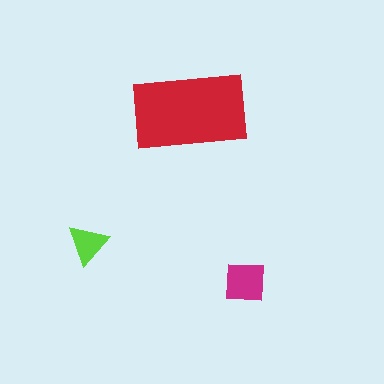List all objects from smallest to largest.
The lime triangle, the magenta square, the red rectangle.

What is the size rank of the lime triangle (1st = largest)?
3rd.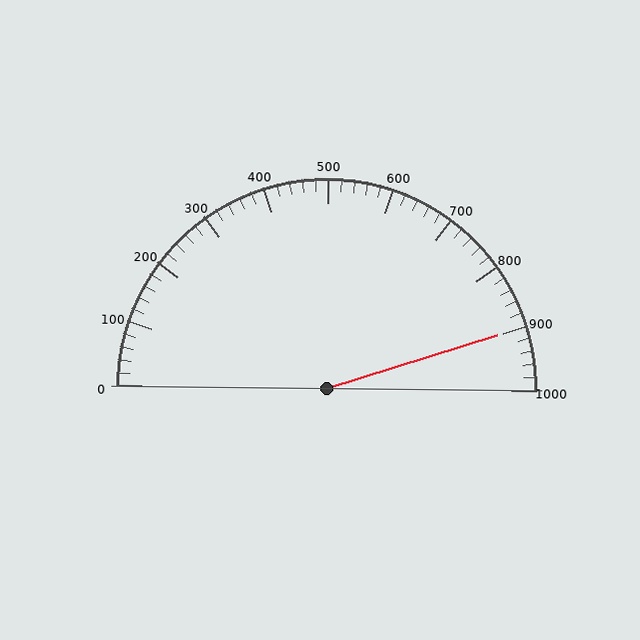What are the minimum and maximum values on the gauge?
The gauge ranges from 0 to 1000.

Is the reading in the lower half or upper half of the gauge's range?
The reading is in the upper half of the range (0 to 1000).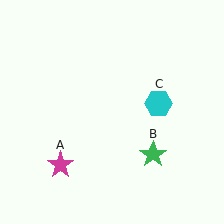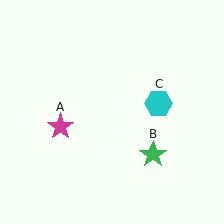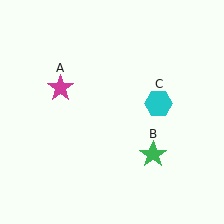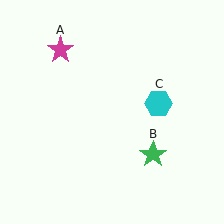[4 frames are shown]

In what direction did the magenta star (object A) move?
The magenta star (object A) moved up.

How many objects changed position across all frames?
1 object changed position: magenta star (object A).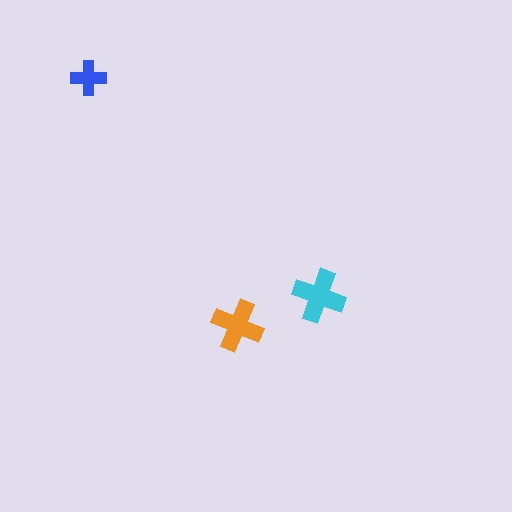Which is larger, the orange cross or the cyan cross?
The cyan one.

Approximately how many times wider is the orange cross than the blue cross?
About 1.5 times wider.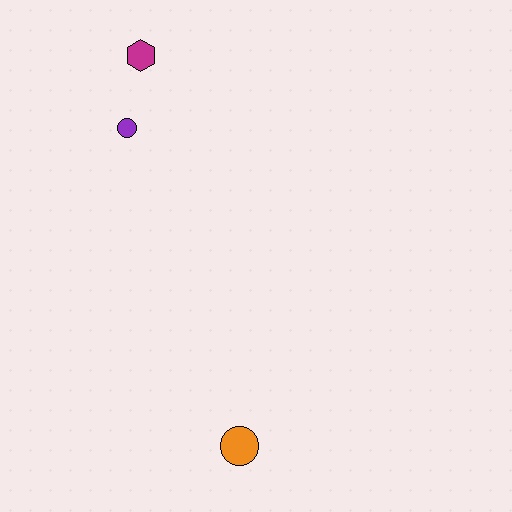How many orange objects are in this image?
There is 1 orange object.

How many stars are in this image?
There are no stars.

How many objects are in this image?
There are 3 objects.